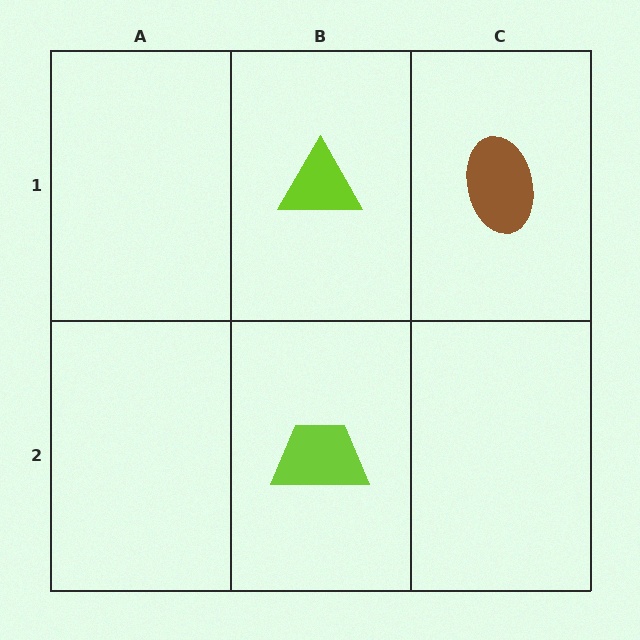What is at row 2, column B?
A lime trapezoid.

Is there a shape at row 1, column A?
No, that cell is empty.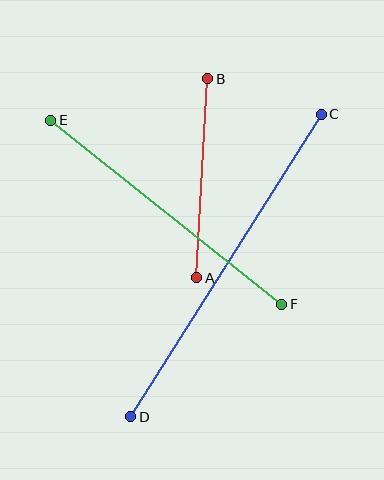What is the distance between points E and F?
The distance is approximately 295 pixels.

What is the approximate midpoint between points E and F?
The midpoint is at approximately (166, 212) pixels.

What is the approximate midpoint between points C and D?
The midpoint is at approximately (226, 266) pixels.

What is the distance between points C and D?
The distance is approximately 357 pixels.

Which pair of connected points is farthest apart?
Points C and D are farthest apart.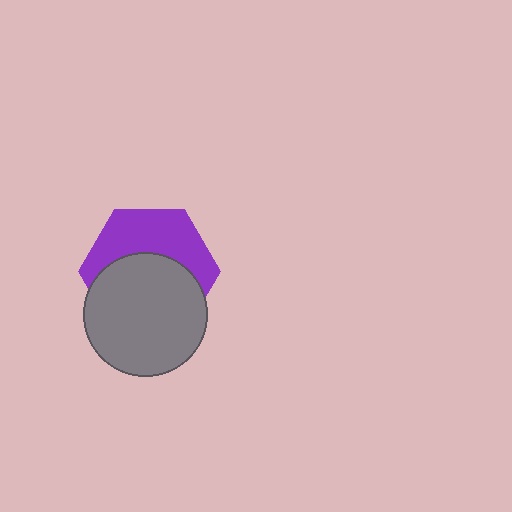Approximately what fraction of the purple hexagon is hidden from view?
Roughly 55% of the purple hexagon is hidden behind the gray circle.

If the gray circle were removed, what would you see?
You would see the complete purple hexagon.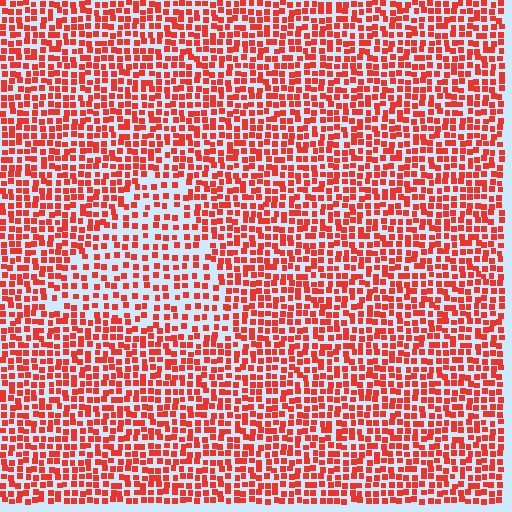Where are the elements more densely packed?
The elements are more densely packed outside the triangle boundary.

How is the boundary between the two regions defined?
The boundary is defined by a change in element density (approximately 1.7x ratio). All elements are the same color, size, and shape.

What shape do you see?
I see a triangle.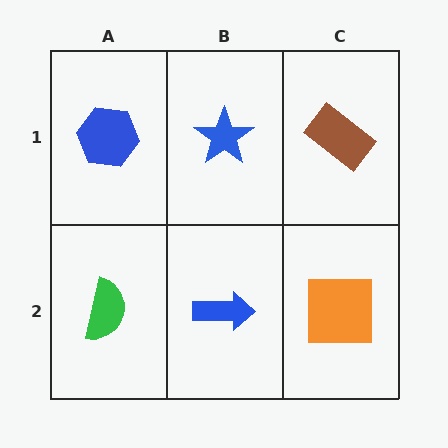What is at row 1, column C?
A brown rectangle.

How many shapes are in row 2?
3 shapes.